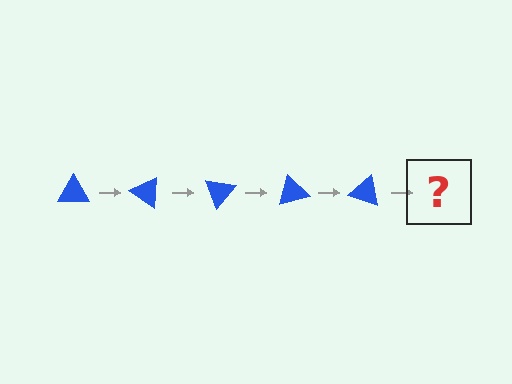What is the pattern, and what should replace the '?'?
The pattern is that the triangle rotates 35 degrees each step. The '?' should be a blue triangle rotated 175 degrees.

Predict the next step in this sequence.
The next step is a blue triangle rotated 175 degrees.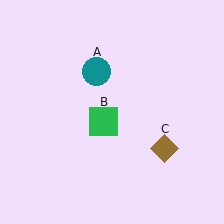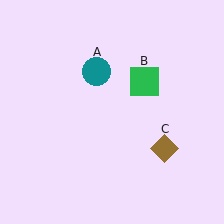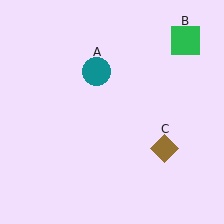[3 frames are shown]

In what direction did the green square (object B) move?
The green square (object B) moved up and to the right.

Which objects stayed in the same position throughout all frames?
Teal circle (object A) and brown diamond (object C) remained stationary.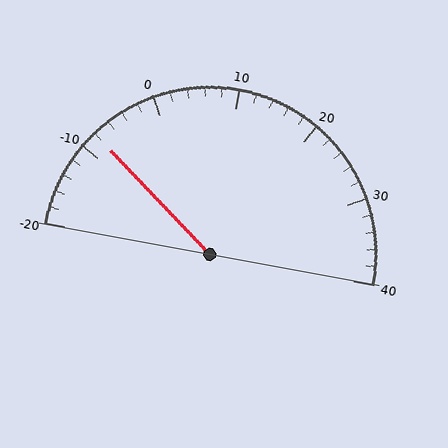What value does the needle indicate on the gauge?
The needle indicates approximately -8.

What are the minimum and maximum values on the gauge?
The gauge ranges from -20 to 40.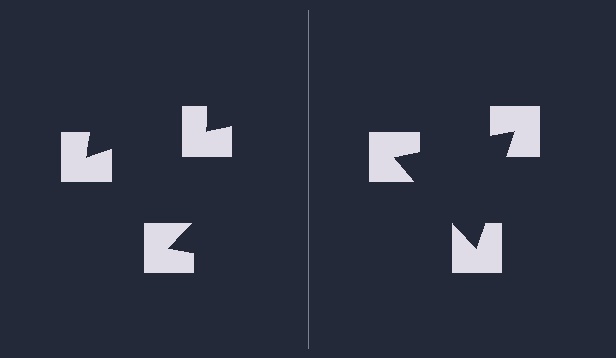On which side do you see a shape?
An illusory triangle appears on the right side. On the left side the wedge cuts are rotated, so no coherent shape forms.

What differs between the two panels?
The notched squares are positioned identically on both sides; only the wedge orientations differ. On the right they align to a triangle; on the left they are misaligned.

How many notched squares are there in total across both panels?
6 — 3 on each side.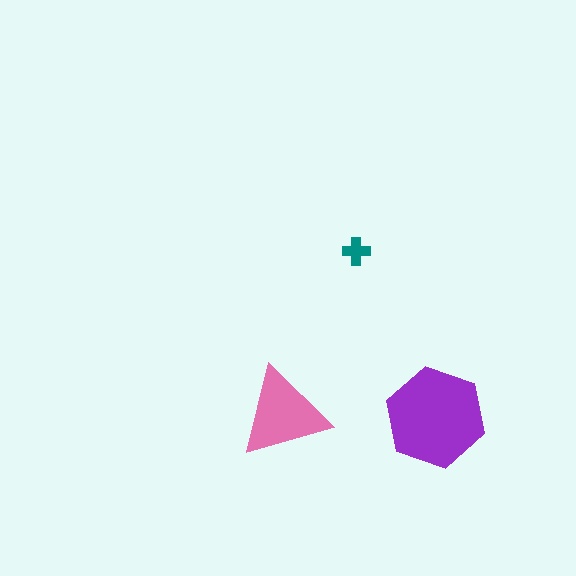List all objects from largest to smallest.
The purple hexagon, the pink triangle, the teal cross.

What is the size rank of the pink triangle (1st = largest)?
2nd.